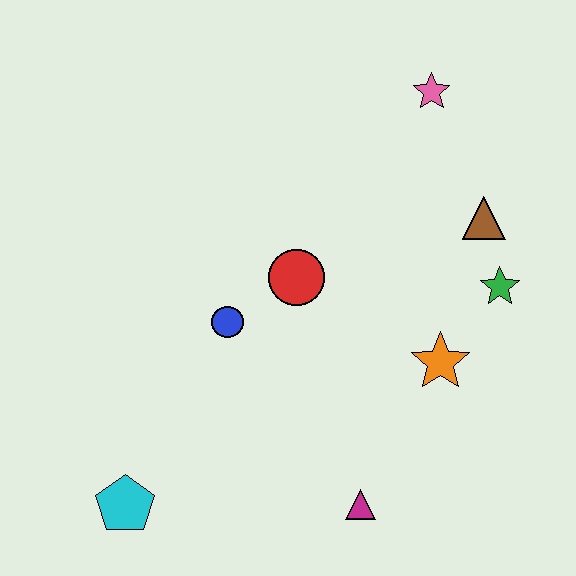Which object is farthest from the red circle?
The cyan pentagon is farthest from the red circle.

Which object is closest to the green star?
The brown triangle is closest to the green star.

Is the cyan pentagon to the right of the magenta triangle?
No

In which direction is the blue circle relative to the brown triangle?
The blue circle is to the left of the brown triangle.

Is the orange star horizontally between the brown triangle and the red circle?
Yes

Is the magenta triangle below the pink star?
Yes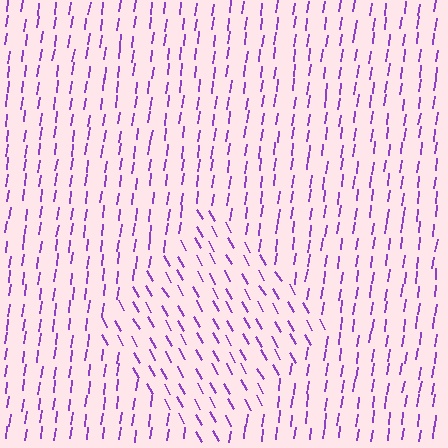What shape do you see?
I see a diamond.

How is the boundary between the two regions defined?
The boundary is defined purely by a change in line orientation (approximately 37 degrees difference). All lines are the same color and thickness.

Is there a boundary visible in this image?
Yes, there is a texture boundary formed by a change in line orientation.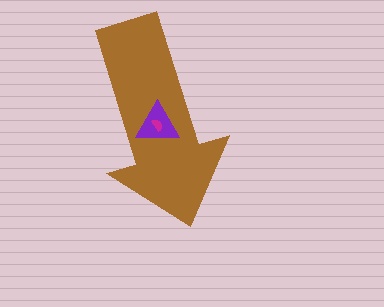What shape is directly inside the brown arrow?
The purple triangle.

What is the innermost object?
The magenta semicircle.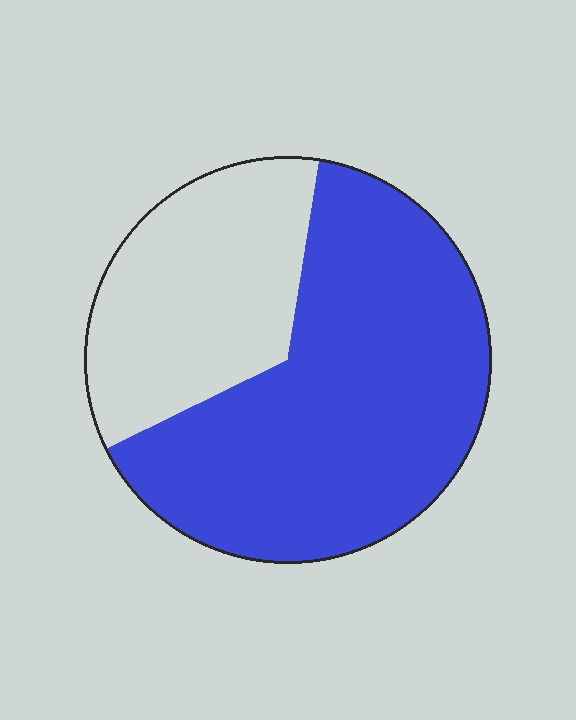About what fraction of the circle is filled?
About two thirds (2/3).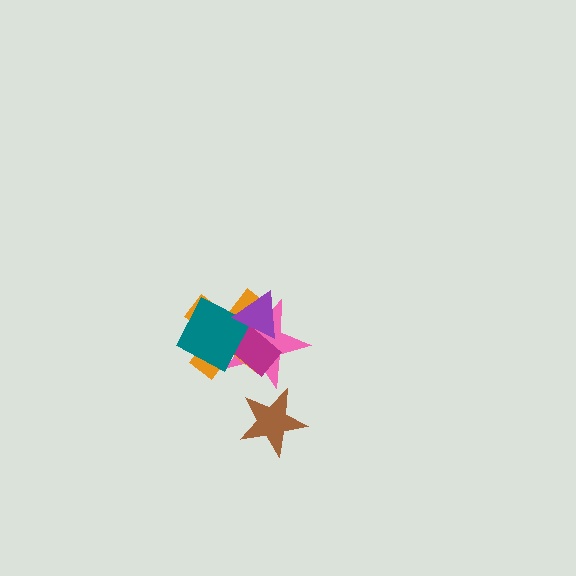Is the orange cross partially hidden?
Yes, it is partially covered by another shape.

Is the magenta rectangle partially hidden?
Yes, it is partially covered by another shape.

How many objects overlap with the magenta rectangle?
4 objects overlap with the magenta rectangle.